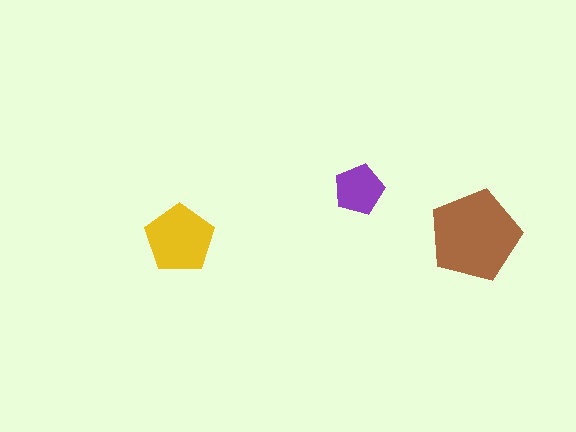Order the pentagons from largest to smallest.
the brown one, the yellow one, the purple one.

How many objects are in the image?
There are 3 objects in the image.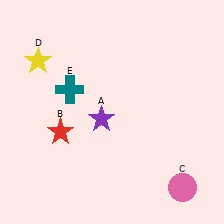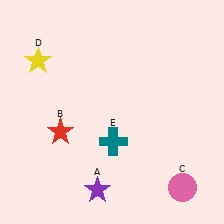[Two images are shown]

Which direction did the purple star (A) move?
The purple star (A) moved down.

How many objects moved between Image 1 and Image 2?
2 objects moved between the two images.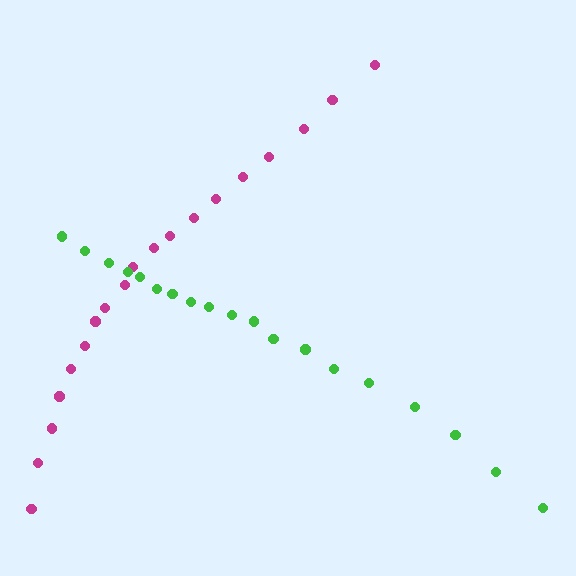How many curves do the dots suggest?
There are 2 distinct paths.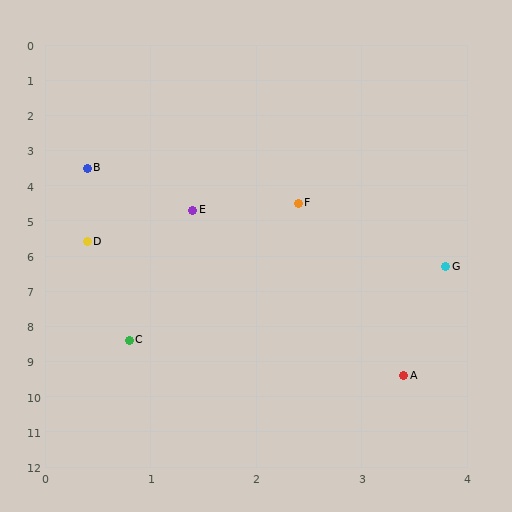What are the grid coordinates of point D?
Point D is at approximately (0.4, 5.6).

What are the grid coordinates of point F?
Point F is at approximately (2.4, 4.5).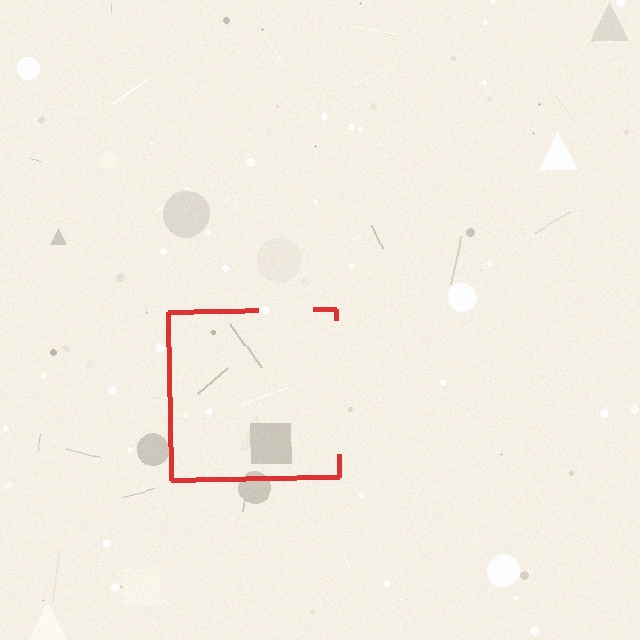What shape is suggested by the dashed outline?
The dashed outline suggests a square.